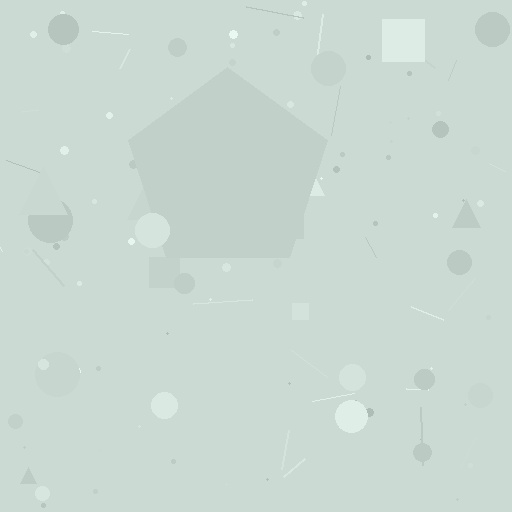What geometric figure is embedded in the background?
A pentagon is embedded in the background.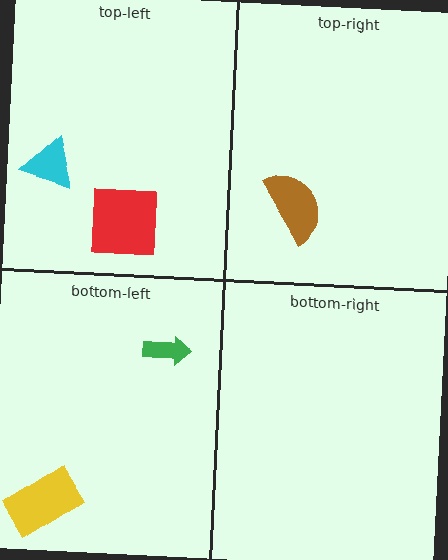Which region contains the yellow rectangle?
The bottom-left region.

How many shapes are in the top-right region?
1.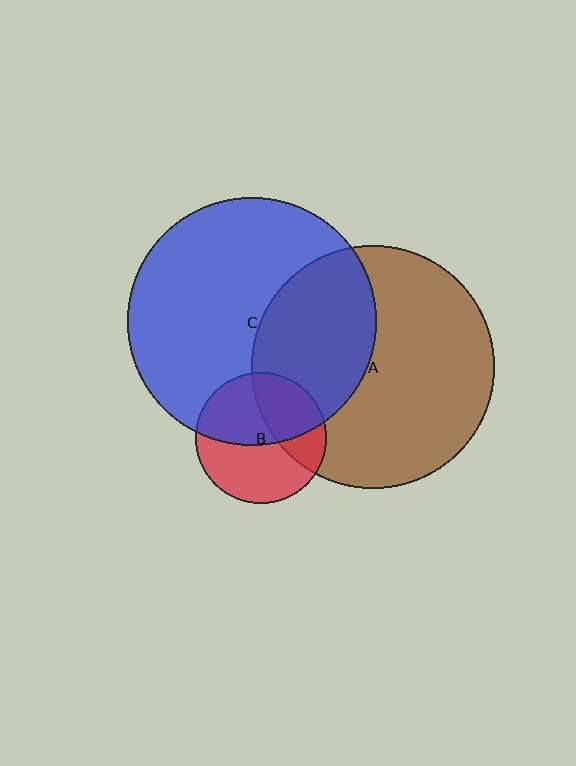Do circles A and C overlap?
Yes.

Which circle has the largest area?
Circle C (blue).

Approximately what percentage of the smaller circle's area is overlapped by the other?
Approximately 35%.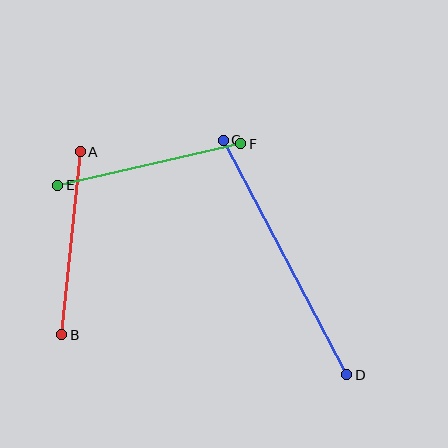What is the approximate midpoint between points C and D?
The midpoint is at approximately (285, 257) pixels.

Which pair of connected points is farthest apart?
Points C and D are farthest apart.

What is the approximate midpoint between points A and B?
The midpoint is at approximately (71, 243) pixels.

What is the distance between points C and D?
The distance is approximately 265 pixels.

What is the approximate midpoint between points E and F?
The midpoint is at approximately (149, 165) pixels.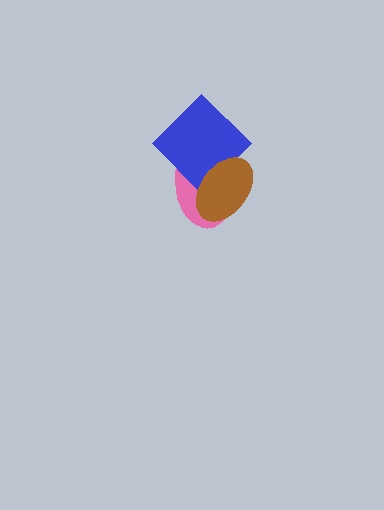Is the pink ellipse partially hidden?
Yes, it is partially covered by another shape.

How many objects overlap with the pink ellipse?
2 objects overlap with the pink ellipse.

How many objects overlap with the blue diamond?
2 objects overlap with the blue diamond.